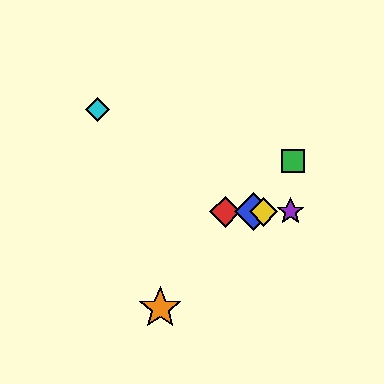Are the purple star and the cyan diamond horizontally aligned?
No, the purple star is at y≈212 and the cyan diamond is at y≈109.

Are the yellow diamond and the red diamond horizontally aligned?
Yes, both are at y≈212.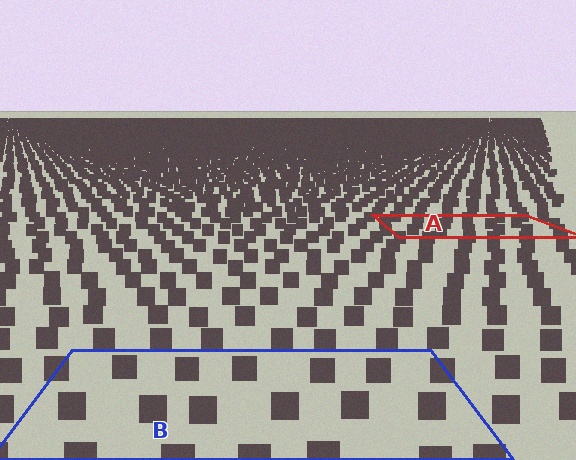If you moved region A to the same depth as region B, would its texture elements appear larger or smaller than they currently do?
They would appear larger. At a closer depth, the same texture elements are projected at a bigger on-screen size.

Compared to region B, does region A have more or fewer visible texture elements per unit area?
Region A has more texture elements per unit area — they are packed more densely because it is farther away.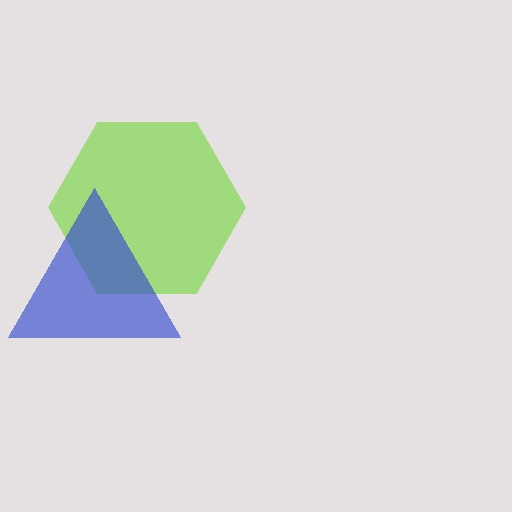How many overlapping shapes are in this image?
There are 2 overlapping shapes in the image.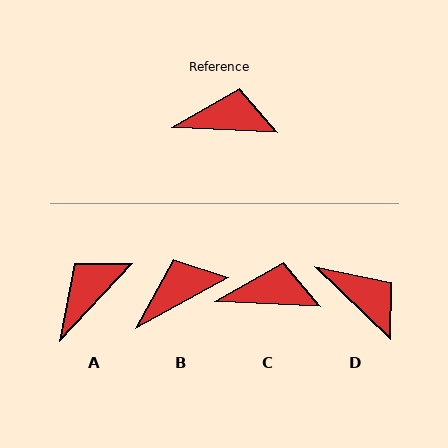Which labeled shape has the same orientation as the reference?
C.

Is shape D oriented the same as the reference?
No, it is off by about 41 degrees.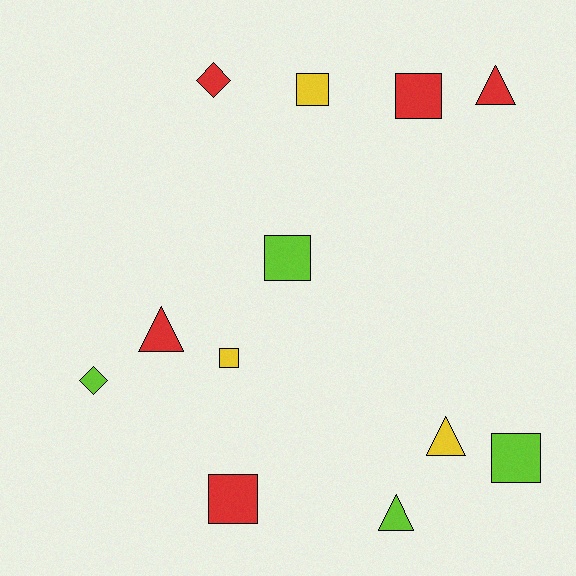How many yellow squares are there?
There are 2 yellow squares.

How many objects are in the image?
There are 12 objects.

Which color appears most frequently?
Red, with 5 objects.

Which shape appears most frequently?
Square, with 6 objects.